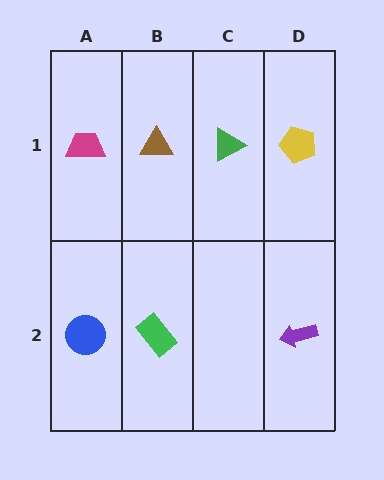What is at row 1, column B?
A brown triangle.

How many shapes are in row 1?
4 shapes.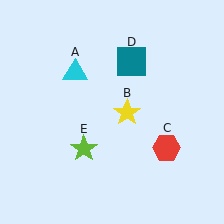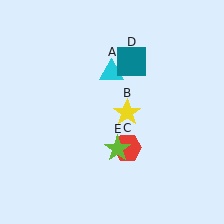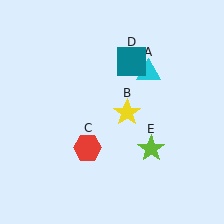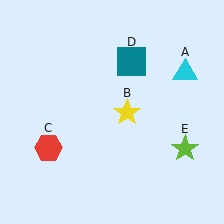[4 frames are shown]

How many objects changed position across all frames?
3 objects changed position: cyan triangle (object A), red hexagon (object C), lime star (object E).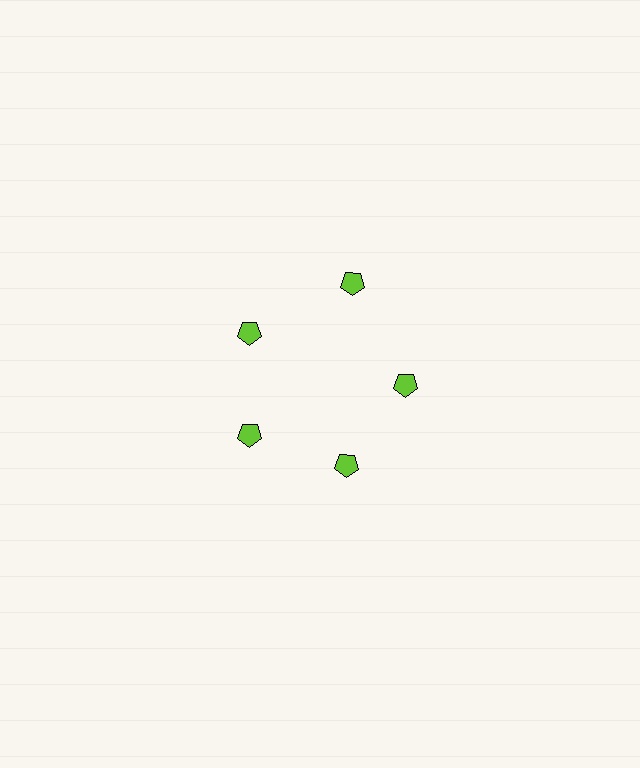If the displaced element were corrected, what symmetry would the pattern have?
It would have 5-fold rotational symmetry — the pattern would map onto itself every 72 degrees.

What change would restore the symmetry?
The symmetry would be restored by moving it inward, back onto the ring so that all 5 pentagons sit at equal angles and equal distance from the center.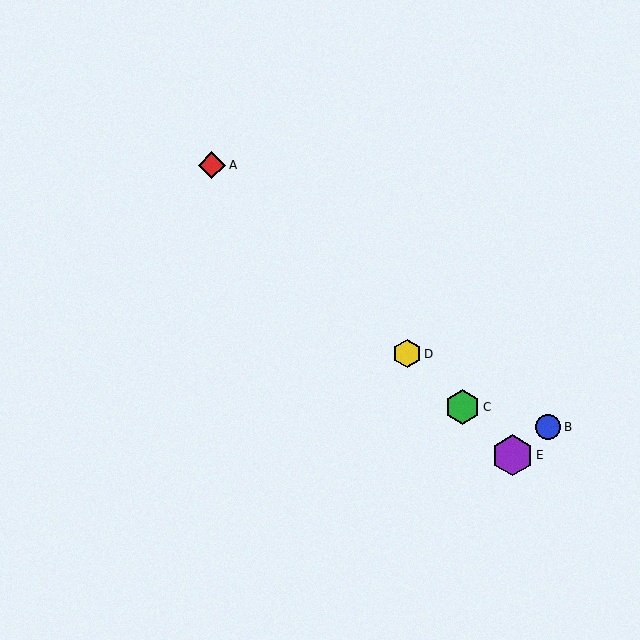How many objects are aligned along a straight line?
4 objects (A, C, D, E) are aligned along a straight line.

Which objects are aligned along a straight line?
Objects A, C, D, E are aligned along a straight line.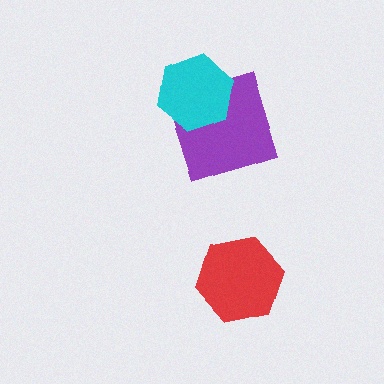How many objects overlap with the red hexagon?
0 objects overlap with the red hexagon.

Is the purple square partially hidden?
Yes, it is partially covered by another shape.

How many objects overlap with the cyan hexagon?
1 object overlaps with the cyan hexagon.